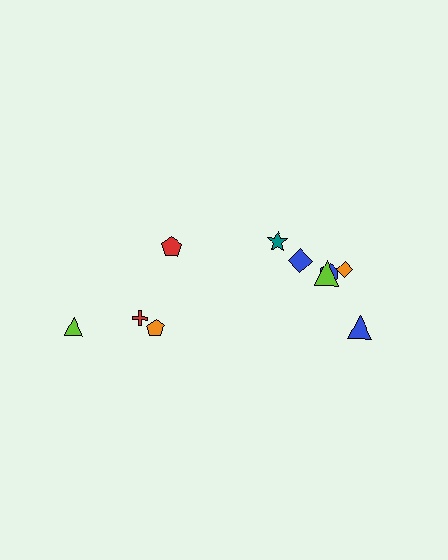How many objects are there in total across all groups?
There are 10 objects.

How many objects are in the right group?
There are 6 objects.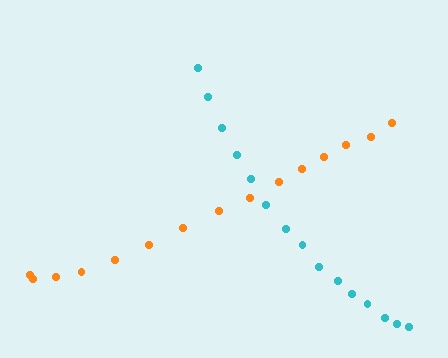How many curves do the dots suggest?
There are 2 distinct paths.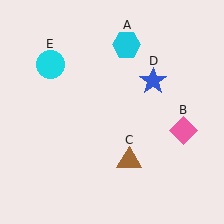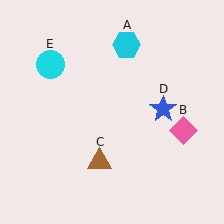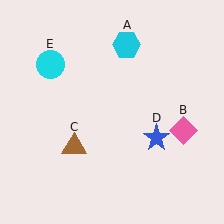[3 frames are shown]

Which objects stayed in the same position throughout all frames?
Cyan hexagon (object A) and pink diamond (object B) and cyan circle (object E) remained stationary.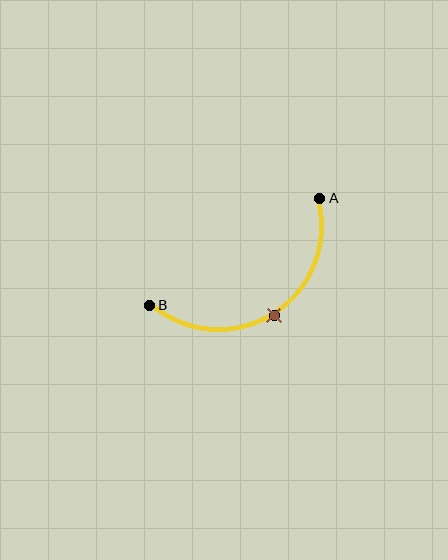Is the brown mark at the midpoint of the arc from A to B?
Yes. The brown mark lies on the arc at equal arc-length from both A and B — it is the arc midpoint.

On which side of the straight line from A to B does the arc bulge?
The arc bulges below the straight line connecting A and B.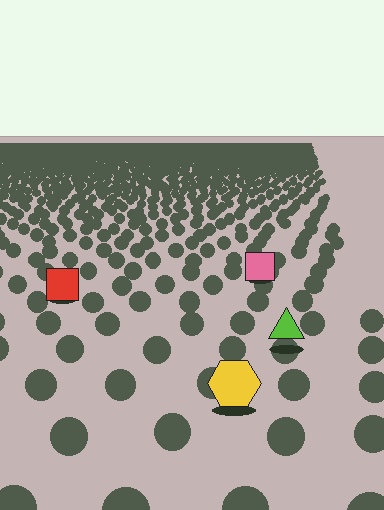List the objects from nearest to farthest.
From nearest to farthest: the yellow hexagon, the lime triangle, the red square, the pink square.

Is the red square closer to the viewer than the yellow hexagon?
No. The yellow hexagon is closer — you can tell from the texture gradient: the ground texture is coarser near it.